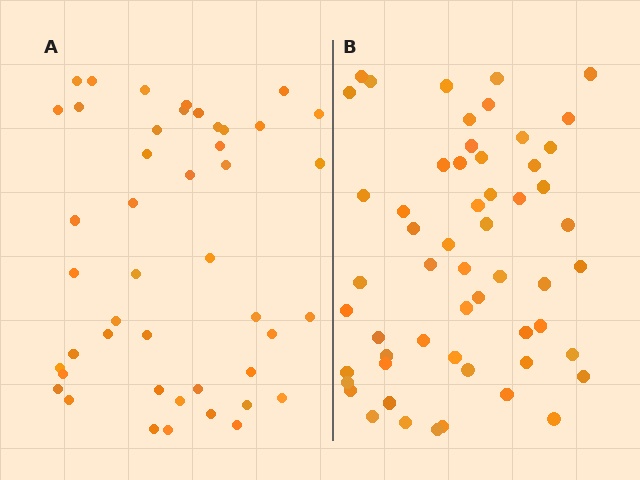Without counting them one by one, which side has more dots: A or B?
Region B (the right region) has more dots.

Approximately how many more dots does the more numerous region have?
Region B has roughly 12 or so more dots than region A.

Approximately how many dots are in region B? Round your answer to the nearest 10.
About 60 dots. (The exact count is 56, which rounds to 60.)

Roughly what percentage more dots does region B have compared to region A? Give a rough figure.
About 25% more.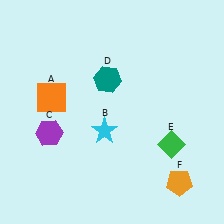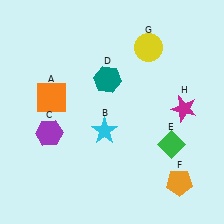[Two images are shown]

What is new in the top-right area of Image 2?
A magenta star (H) was added in the top-right area of Image 2.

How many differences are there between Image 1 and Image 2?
There are 2 differences between the two images.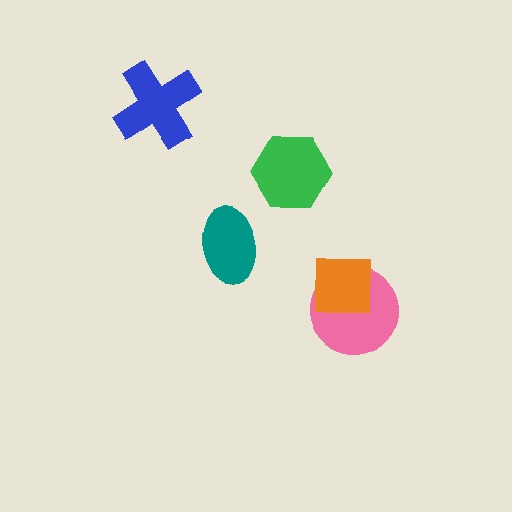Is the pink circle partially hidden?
Yes, it is partially covered by another shape.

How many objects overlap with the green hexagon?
0 objects overlap with the green hexagon.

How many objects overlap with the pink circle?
1 object overlaps with the pink circle.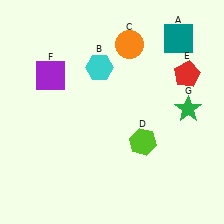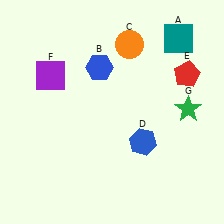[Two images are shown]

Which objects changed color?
B changed from cyan to blue. D changed from lime to blue.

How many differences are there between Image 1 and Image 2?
There are 2 differences between the two images.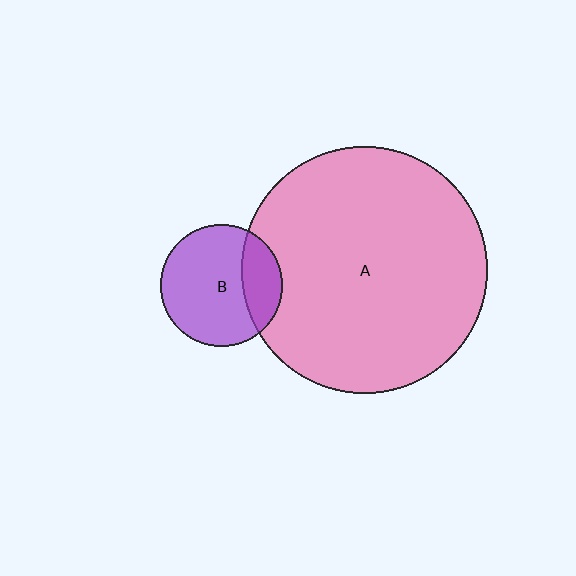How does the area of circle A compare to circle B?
Approximately 4.1 times.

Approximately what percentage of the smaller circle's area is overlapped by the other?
Approximately 25%.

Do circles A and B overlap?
Yes.